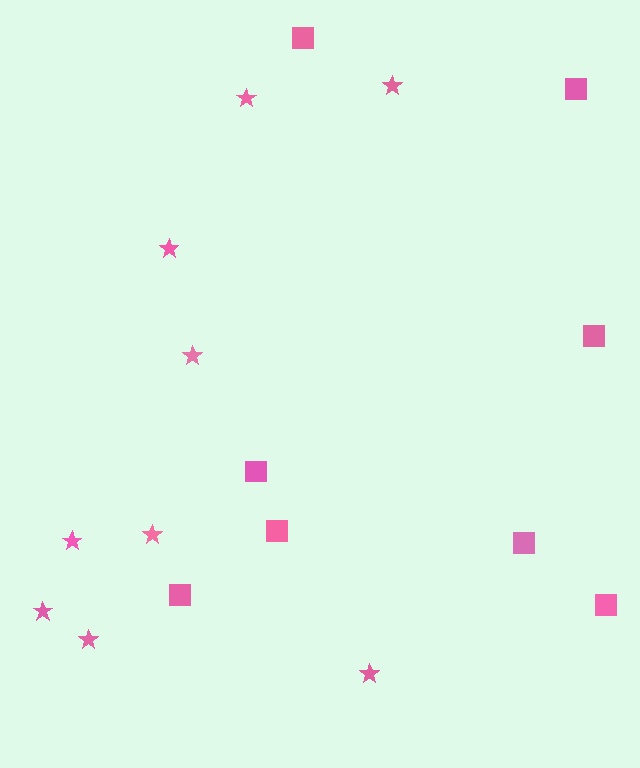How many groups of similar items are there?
There are 2 groups: one group of stars (9) and one group of squares (8).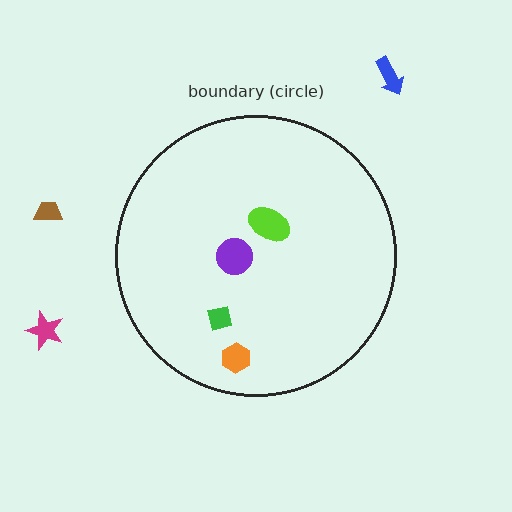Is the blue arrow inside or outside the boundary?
Outside.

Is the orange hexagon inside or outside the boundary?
Inside.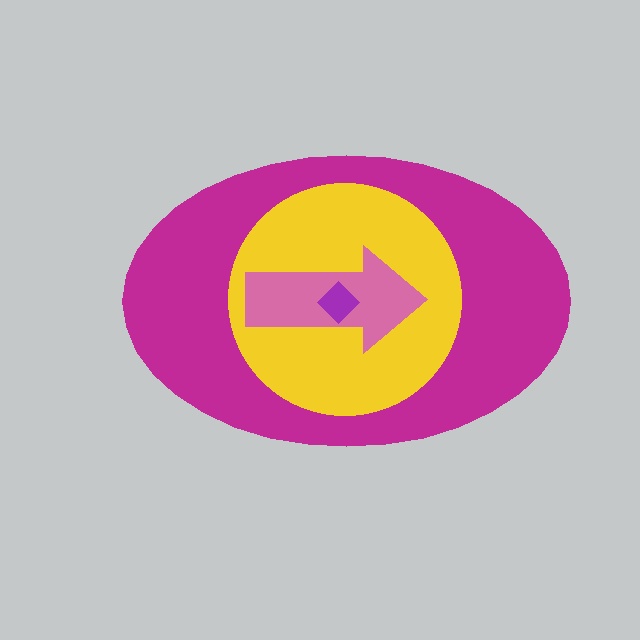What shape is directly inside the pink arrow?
The purple diamond.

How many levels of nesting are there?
4.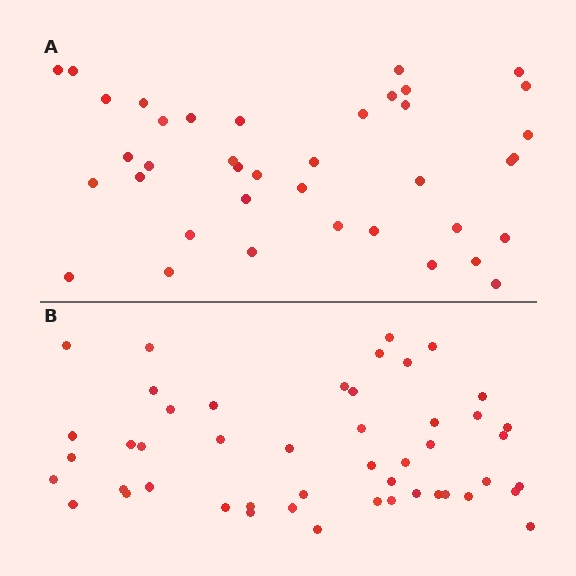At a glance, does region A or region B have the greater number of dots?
Region B (the bottom region) has more dots.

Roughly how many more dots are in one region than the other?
Region B has roughly 8 or so more dots than region A.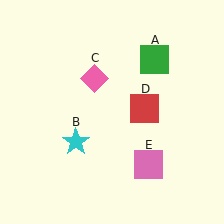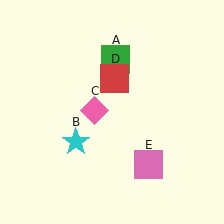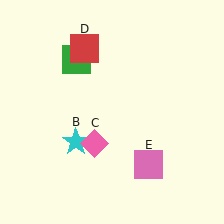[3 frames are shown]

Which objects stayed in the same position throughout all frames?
Cyan star (object B) and pink square (object E) remained stationary.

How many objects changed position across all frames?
3 objects changed position: green square (object A), pink diamond (object C), red square (object D).